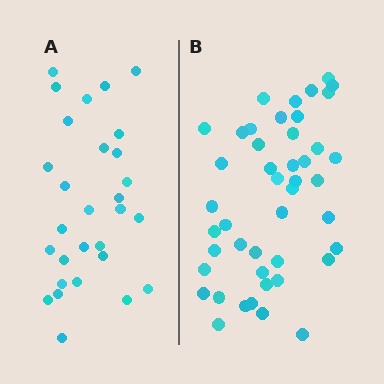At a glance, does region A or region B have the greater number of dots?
Region B (the right region) has more dots.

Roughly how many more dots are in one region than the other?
Region B has approximately 15 more dots than region A.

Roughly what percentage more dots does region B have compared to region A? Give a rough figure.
About 55% more.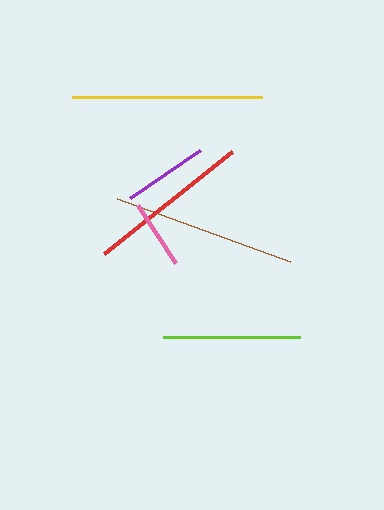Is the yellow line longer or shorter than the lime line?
The yellow line is longer than the lime line.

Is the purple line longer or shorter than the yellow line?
The yellow line is longer than the purple line.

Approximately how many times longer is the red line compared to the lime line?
The red line is approximately 1.2 times the length of the lime line.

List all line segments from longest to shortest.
From longest to shortest: yellow, brown, red, lime, purple, pink.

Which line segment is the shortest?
The pink line is the shortest at approximately 68 pixels.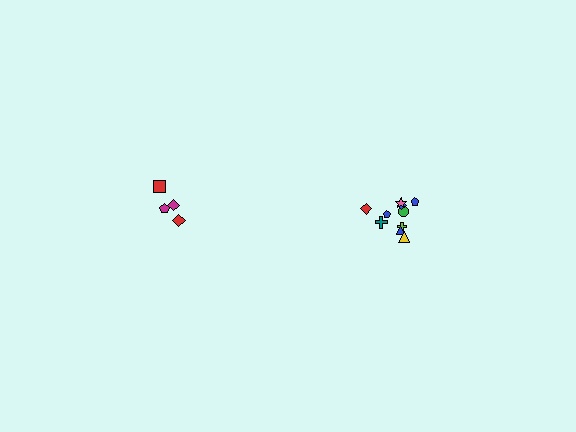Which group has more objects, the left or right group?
The right group.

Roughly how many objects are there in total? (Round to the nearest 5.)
Roughly 15 objects in total.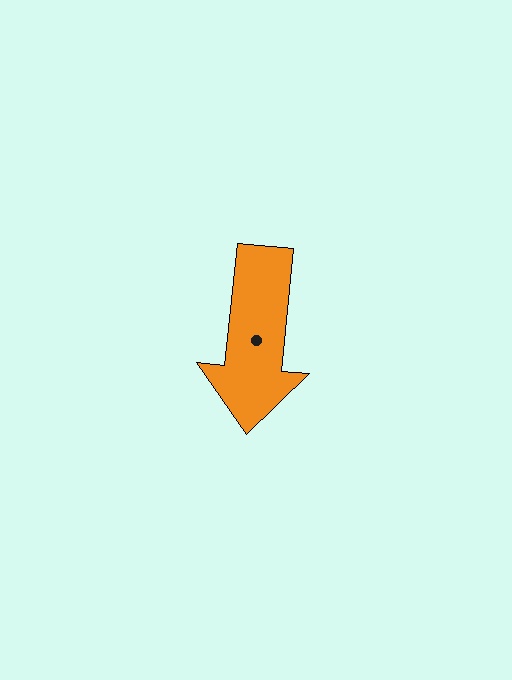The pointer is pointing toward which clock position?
Roughly 6 o'clock.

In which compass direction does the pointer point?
South.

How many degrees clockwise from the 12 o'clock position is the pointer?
Approximately 186 degrees.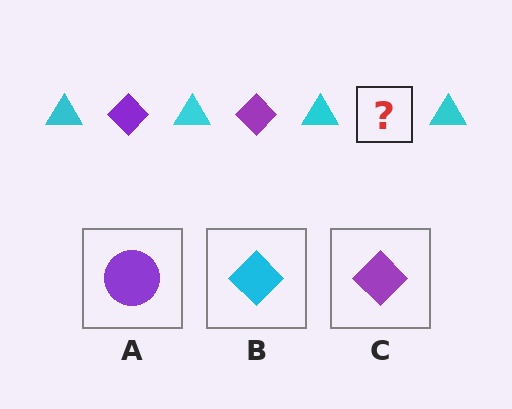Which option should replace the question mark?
Option C.